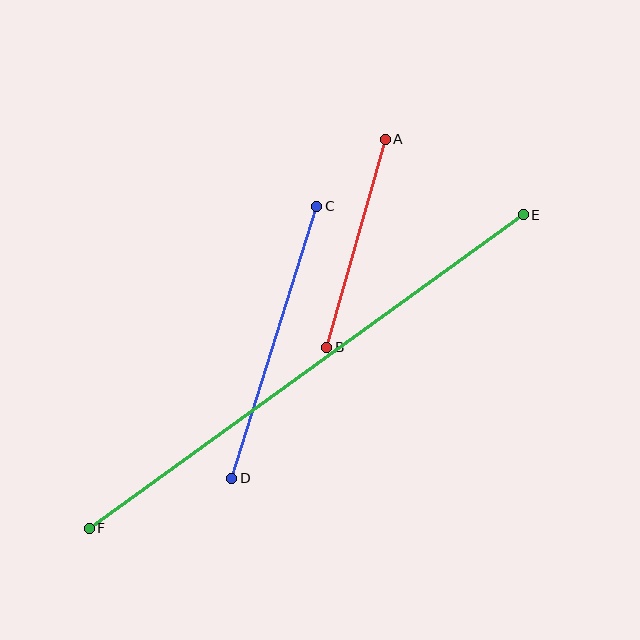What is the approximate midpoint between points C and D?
The midpoint is at approximately (274, 342) pixels.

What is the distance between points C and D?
The distance is approximately 285 pixels.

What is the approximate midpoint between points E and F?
The midpoint is at approximately (306, 371) pixels.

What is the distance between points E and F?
The distance is approximately 536 pixels.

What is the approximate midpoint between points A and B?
The midpoint is at approximately (356, 243) pixels.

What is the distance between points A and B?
The distance is approximately 216 pixels.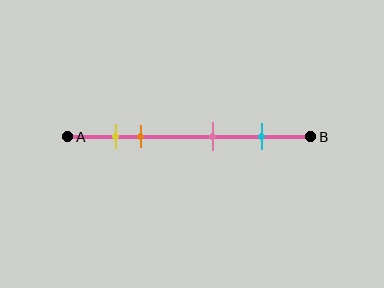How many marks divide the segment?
There are 4 marks dividing the segment.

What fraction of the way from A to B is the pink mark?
The pink mark is approximately 60% (0.6) of the way from A to B.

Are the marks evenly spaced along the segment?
No, the marks are not evenly spaced.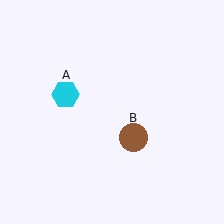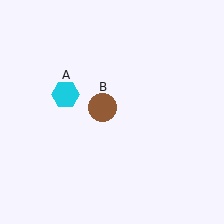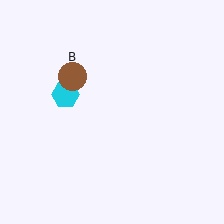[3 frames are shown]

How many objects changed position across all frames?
1 object changed position: brown circle (object B).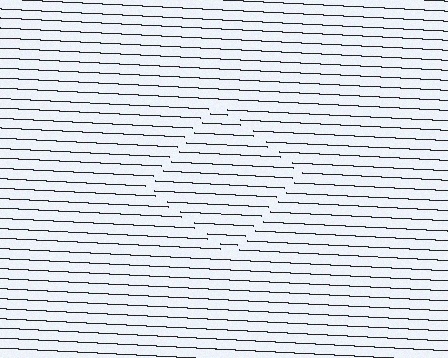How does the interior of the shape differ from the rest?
The interior of the shape contains the same grating, shifted by half a period — the contour is defined by the phase discontinuity where line-ends from the inner and outer gratings abut.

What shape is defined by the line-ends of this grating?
An illusory square. The interior of the shape contains the same grating, shifted by half a period — the contour is defined by the phase discontinuity where line-ends from the inner and outer gratings abut.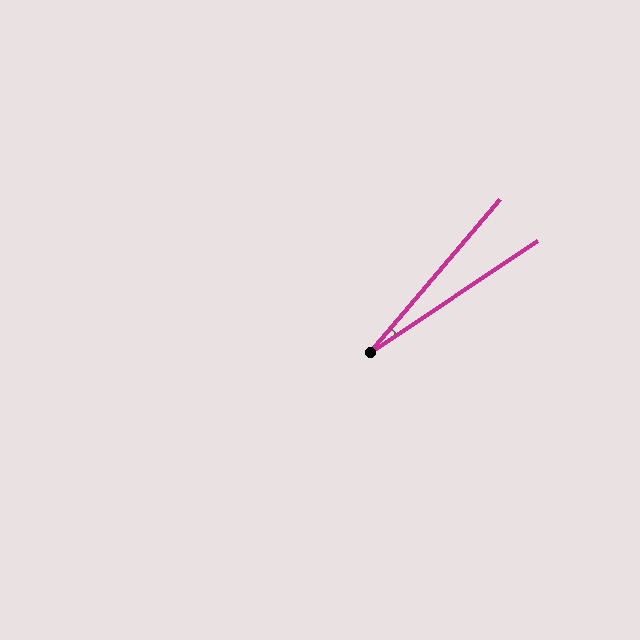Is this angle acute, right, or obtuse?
It is acute.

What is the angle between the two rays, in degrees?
Approximately 16 degrees.